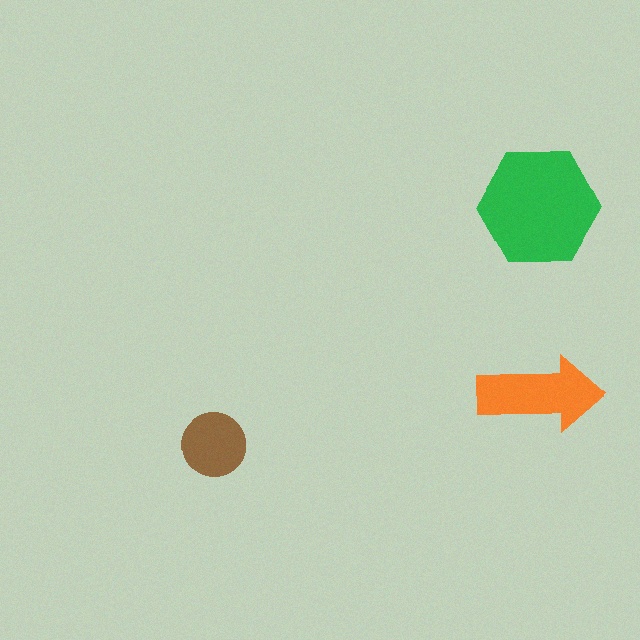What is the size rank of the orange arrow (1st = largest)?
2nd.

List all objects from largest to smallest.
The green hexagon, the orange arrow, the brown circle.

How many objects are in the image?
There are 3 objects in the image.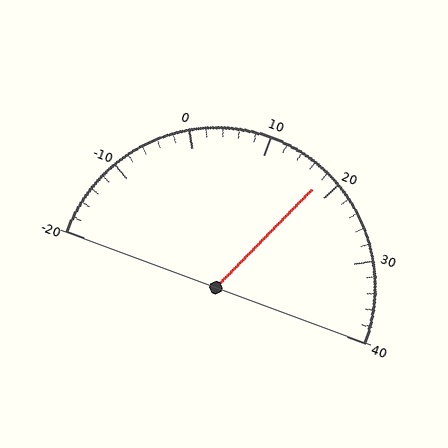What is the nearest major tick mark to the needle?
The nearest major tick mark is 20.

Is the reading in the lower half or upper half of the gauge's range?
The reading is in the upper half of the range (-20 to 40).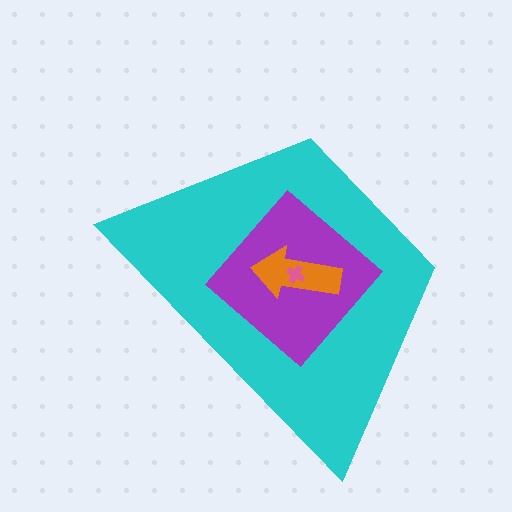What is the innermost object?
The pink cross.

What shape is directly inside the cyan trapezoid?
The purple diamond.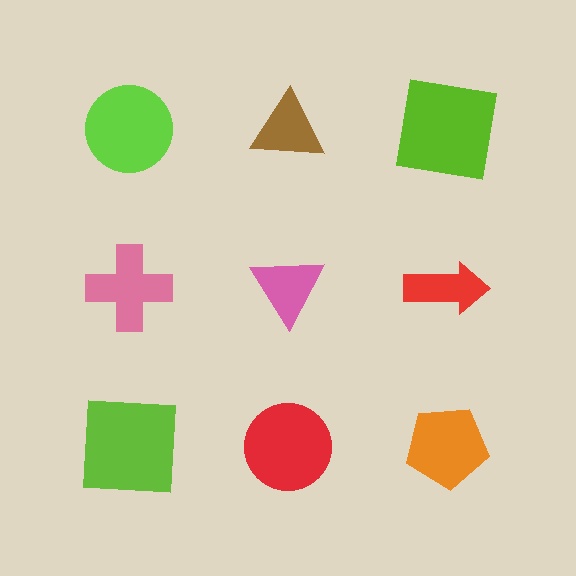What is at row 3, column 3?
An orange pentagon.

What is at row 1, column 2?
A brown triangle.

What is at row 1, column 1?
A lime circle.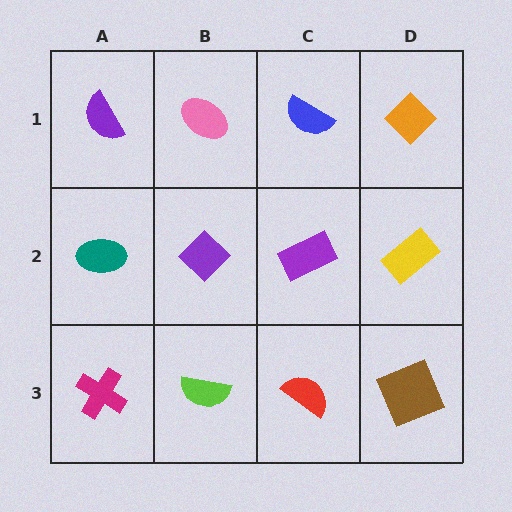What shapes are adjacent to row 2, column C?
A blue semicircle (row 1, column C), a red semicircle (row 3, column C), a purple diamond (row 2, column B), a yellow rectangle (row 2, column D).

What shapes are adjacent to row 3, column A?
A teal ellipse (row 2, column A), a lime semicircle (row 3, column B).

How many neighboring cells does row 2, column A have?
3.